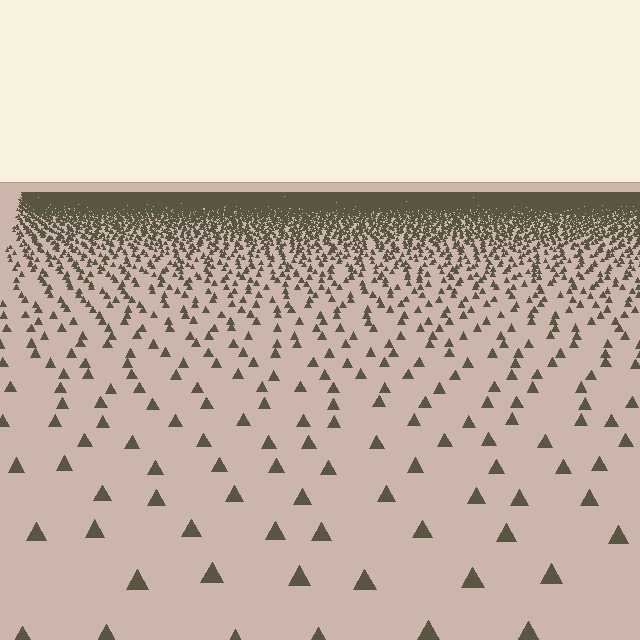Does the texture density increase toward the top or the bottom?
Density increases toward the top.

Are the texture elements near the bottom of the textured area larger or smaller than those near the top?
Larger. Near the bottom, elements are closer to the viewer and appear at a bigger on-screen size.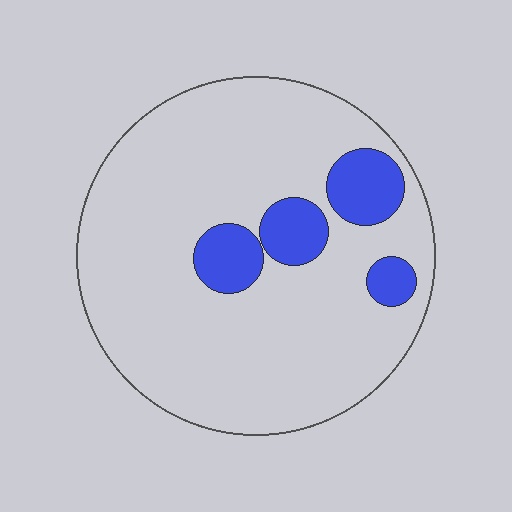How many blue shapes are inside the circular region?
4.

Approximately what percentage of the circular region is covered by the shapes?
Approximately 15%.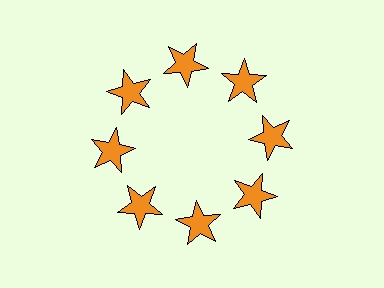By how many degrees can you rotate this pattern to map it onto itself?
The pattern maps onto itself every 45 degrees of rotation.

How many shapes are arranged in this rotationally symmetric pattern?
There are 8 shapes, arranged in 8 groups of 1.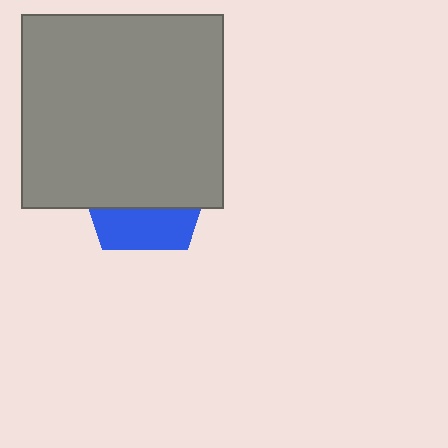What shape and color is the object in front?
The object in front is a gray rectangle.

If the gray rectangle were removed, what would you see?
You would see the complete blue pentagon.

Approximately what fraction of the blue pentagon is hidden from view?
Roughly 69% of the blue pentagon is hidden behind the gray rectangle.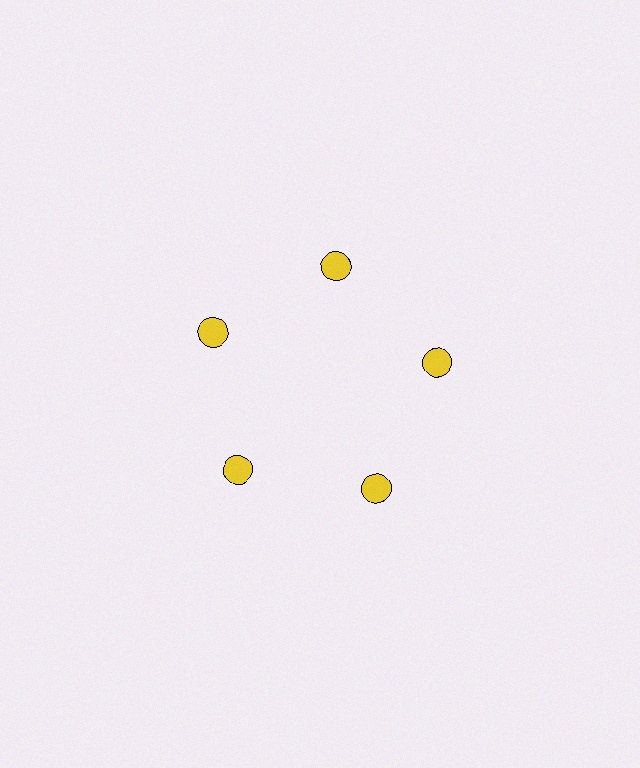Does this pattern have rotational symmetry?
Yes, this pattern has 5-fold rotational symmetry. It looks the same after rotating 72 degrees around the center.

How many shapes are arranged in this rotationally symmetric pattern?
There are 5 shapes, arranged in 5 groups of 1.